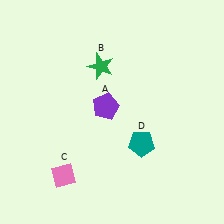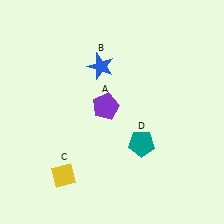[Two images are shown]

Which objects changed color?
B changed from green to blue. C changed from pink to yellow.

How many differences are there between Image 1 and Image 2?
There are 2 differences between the two images.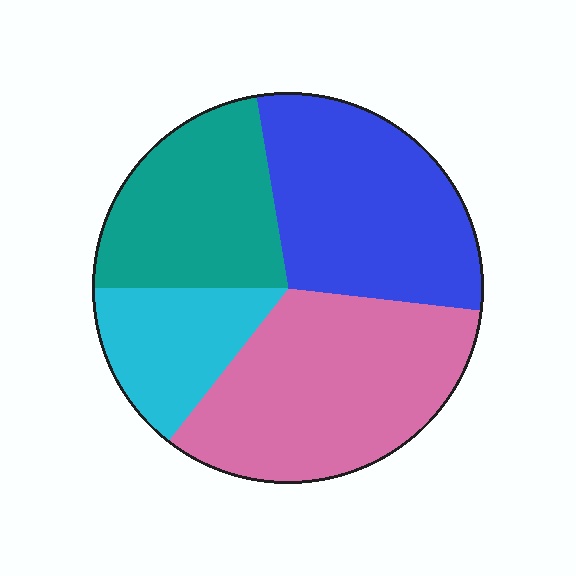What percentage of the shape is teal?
Teal covers around 20% of the shape.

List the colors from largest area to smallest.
From largest to smallest: pink, blue, teal, cyan.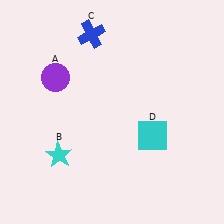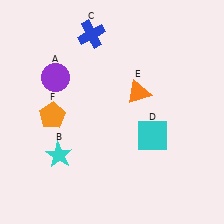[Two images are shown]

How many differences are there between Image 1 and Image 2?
There are 2 differences between the two images.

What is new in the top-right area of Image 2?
An orange triangle (E) was added in the top-right area of Image 2.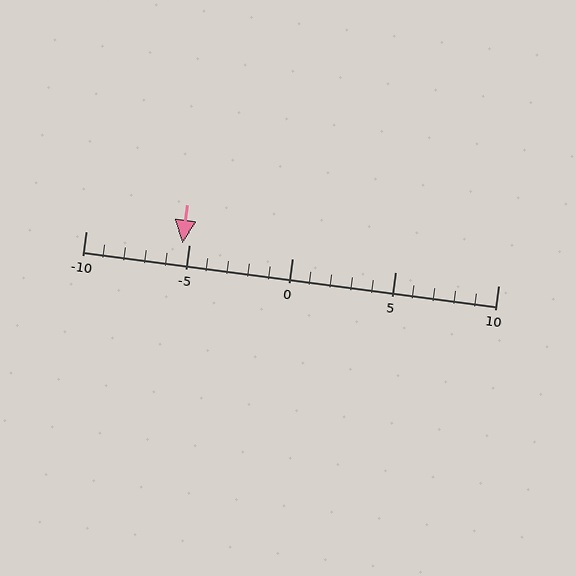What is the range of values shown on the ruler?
The ruler shows values from -10 to 10.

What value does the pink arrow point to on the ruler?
The pink arrow points to approximately -5.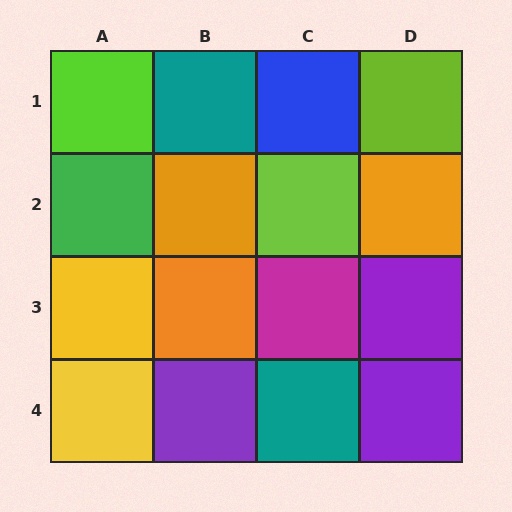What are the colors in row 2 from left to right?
Green, orange, lime, orange.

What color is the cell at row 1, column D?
Lime.